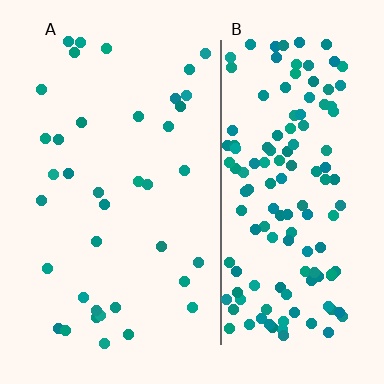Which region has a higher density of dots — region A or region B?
B (the right).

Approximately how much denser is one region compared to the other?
Approximately 3.9× — region B over region A.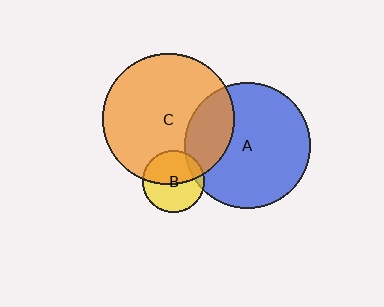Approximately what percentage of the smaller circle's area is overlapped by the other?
Approximately 10%.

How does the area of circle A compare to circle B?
Approximately 4.1 times.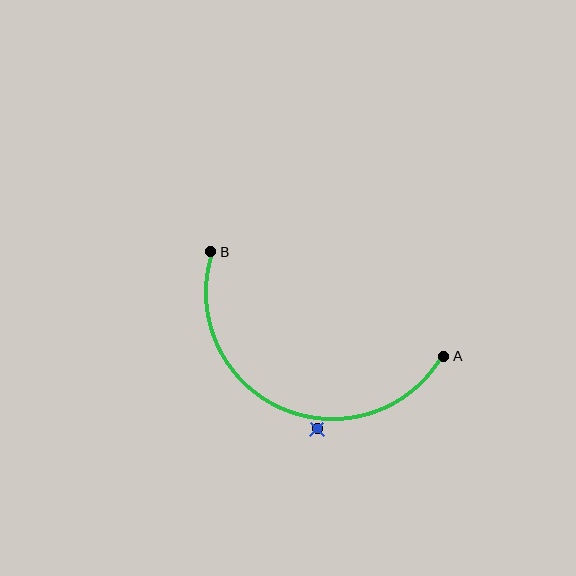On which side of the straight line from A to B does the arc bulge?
The arc bulges below the straight line connecting A and B.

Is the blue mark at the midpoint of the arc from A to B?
No — the blue mark does not lie on the arc at all. It sits slightly outside the curve.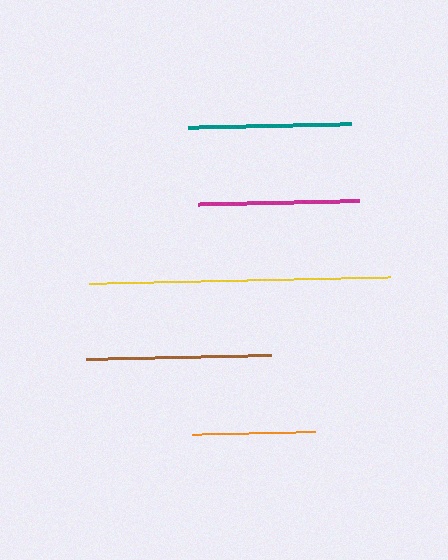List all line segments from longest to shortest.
From longest to shortest: yellow, brown, teal, magenta, orange.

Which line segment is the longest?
The yellow line is the longest at approximately 301 pixels.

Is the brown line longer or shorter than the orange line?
The brown line is longer than the orange line.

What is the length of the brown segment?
The brown segment is approximately 185 pixels long.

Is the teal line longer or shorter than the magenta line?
The teal line is longer than the magenta line.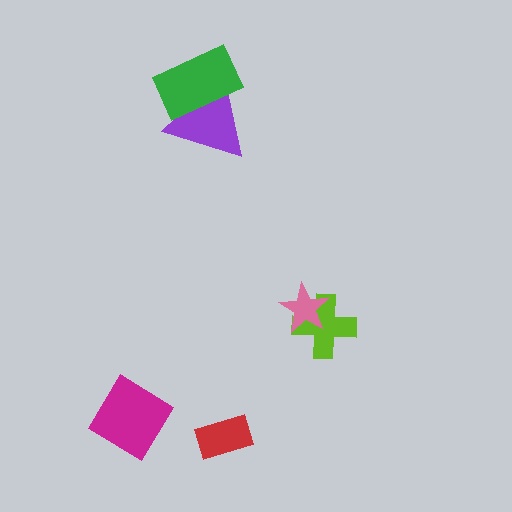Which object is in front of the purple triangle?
The green rectangle is in front of the purple triangle.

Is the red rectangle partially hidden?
No, no other shape covers it.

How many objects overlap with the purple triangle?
1 object overlaps with the purple triangle.